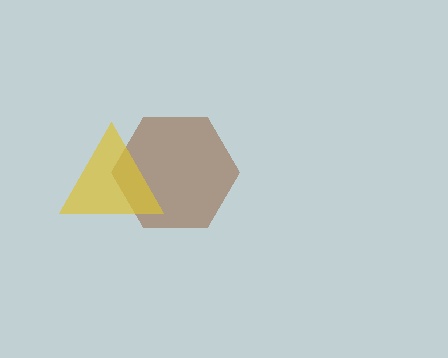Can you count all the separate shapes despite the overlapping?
Yes, there are 2 separate shapes.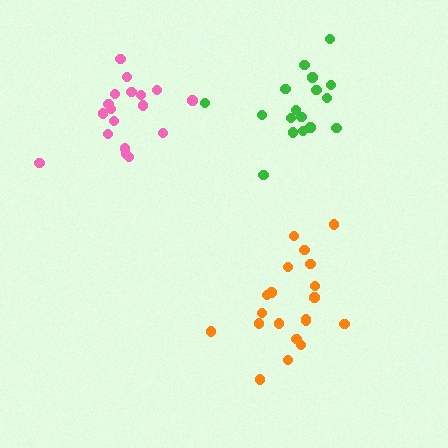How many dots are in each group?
Group 1: 18 dots, Group 2: 21 dots, Group 3: 17 dots (56 total).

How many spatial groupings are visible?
There are 3 spatial groupings.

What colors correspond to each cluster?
The clusters are colored: pink, orange, green.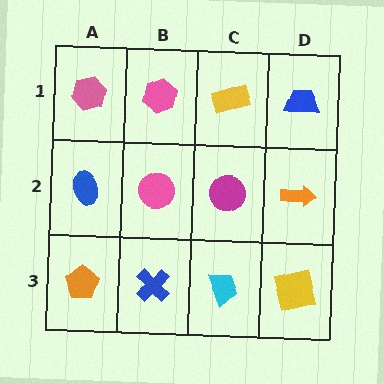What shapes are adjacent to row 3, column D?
An orange arrow (row 2, column D), a cyan trapezoid (row 3, column C).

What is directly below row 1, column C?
A magenta circle.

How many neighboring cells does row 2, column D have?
3.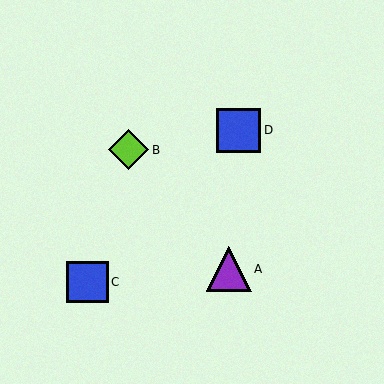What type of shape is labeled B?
Shape B is a lime diamond.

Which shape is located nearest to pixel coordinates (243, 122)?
The blue square (labeled D) at (239, 130) is nearest to that location.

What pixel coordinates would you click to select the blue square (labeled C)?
Click at (87, 282) to select the blue square C.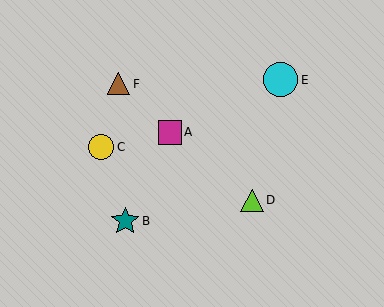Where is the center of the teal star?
The center of the teal star is at (125, 221).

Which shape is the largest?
The cyan circle (labeled E) is the largest.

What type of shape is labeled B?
Shape B is a teal star.